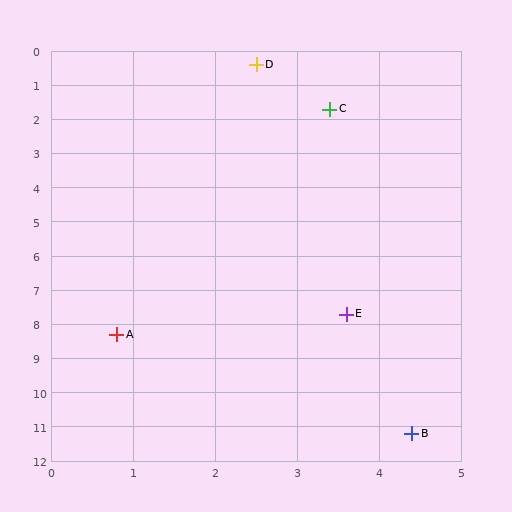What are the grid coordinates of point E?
Point E is at approximately (3.6, 7.7).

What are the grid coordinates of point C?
Point C is at approximately (3.4, 1.7).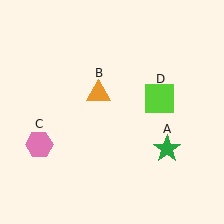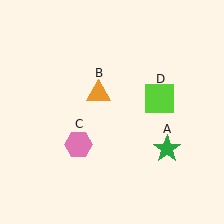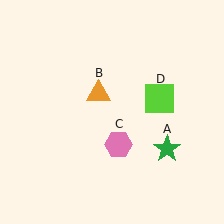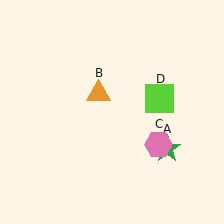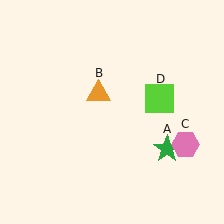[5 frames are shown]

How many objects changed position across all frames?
1 object changed position: pink hexagon (object C).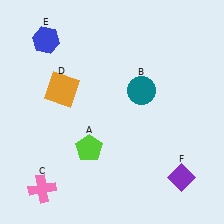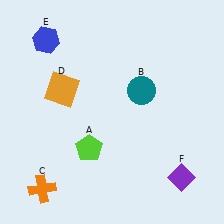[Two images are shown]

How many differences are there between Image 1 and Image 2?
There is 1 difference between the two images.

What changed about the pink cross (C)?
In Image 1, C is pink. In Image 2, it changed to orange.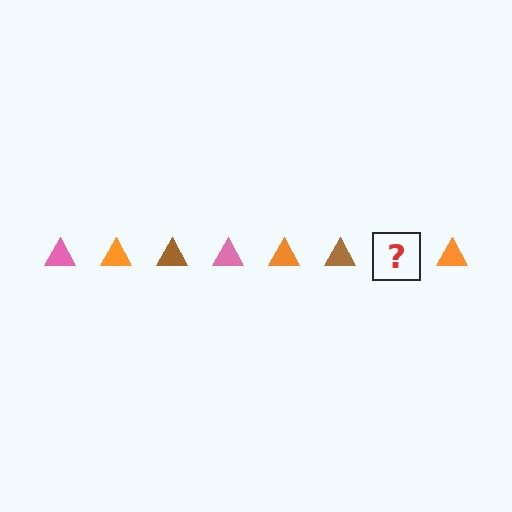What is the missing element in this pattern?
The missing element is a pink triangle.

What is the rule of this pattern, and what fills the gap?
The rule is that the pattern cycles through pink, orange, brown triangles. The gap should be filled with a pink triangle.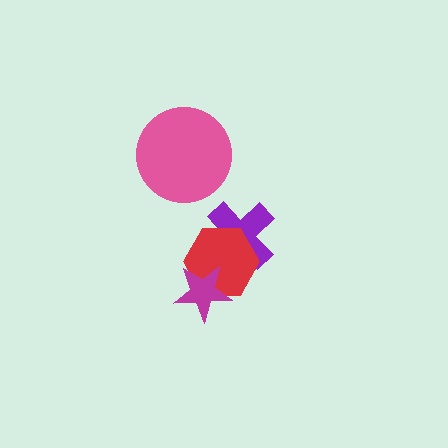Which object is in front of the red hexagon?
The magenta star is in front of the red hexagon.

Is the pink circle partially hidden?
No, no other shape covers it.